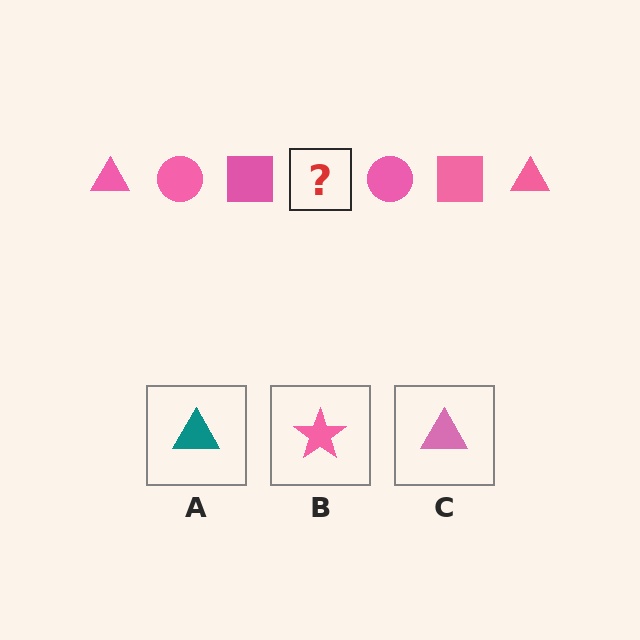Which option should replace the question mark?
Option C.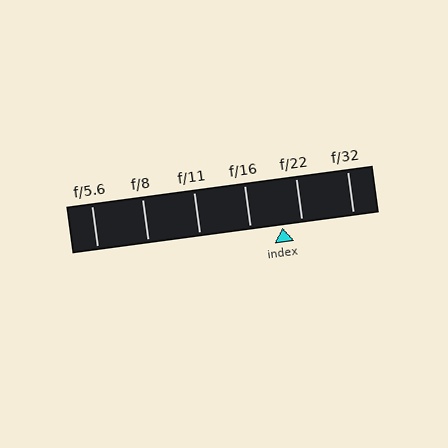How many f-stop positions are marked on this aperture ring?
There are 6 f-stop positions marked.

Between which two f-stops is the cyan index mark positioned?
The index mark is between f/16 and f/22.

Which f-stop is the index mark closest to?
The index mark is closest to f/22.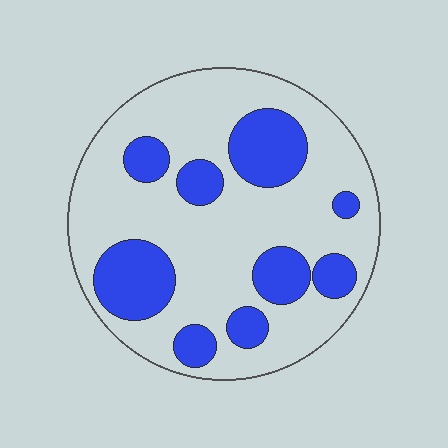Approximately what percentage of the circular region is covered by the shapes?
Approximately 30%.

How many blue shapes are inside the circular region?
9.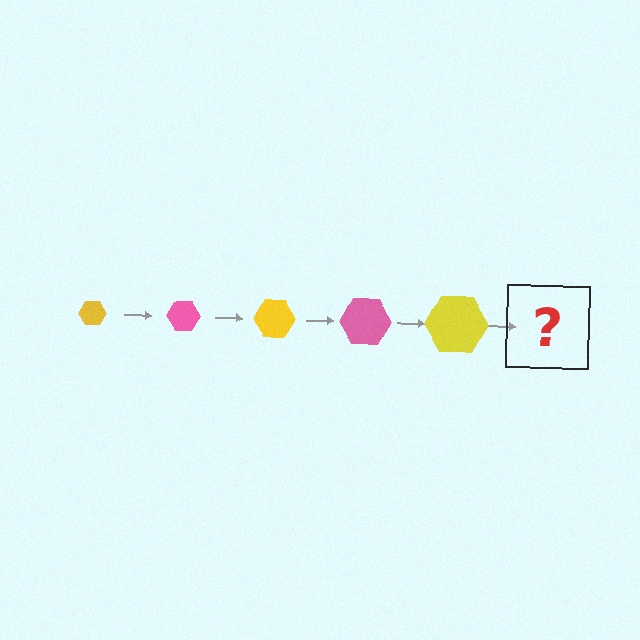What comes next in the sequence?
The next element should be a pink hexagon, larger than the previous one.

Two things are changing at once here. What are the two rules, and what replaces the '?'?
The two rules are that the hexagon grows larger each step and the color cycles through yellow and pink. The '?' should be a pink hexagon, larger than the previous one.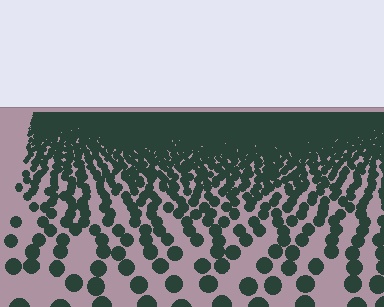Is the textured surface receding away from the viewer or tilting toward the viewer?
The surface is receding away from the viewer. Texture elements get smaller and denser toward the top.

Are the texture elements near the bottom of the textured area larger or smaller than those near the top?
Larger. Near the bottom, elements are closer to the viewer and appear at a bigger on-screen size.